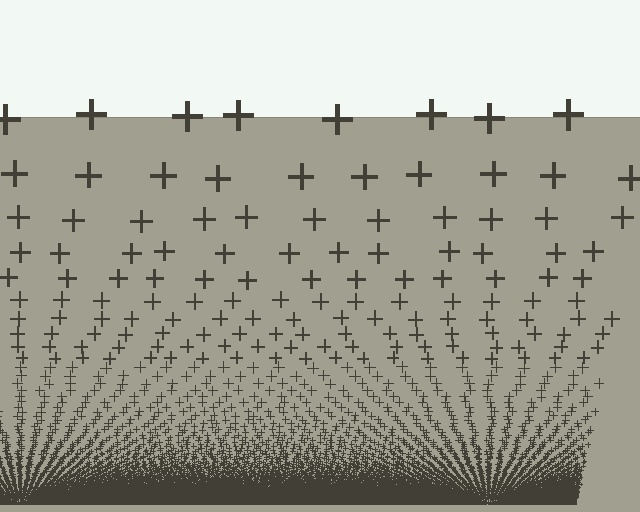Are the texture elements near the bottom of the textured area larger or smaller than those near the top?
Smaller. The gradient is inverted — elements near the bottom are smaller and denser.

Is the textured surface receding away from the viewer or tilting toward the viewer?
The surface appears to tilt toward the viewer. Texture elements get larger and sparser toward the top.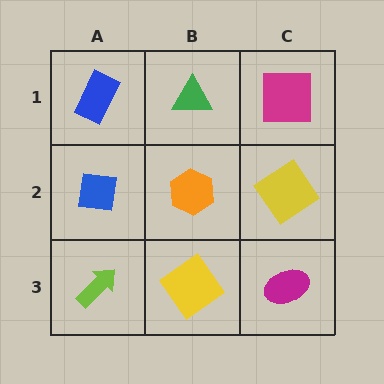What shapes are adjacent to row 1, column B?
An orange hexagon (row 2, column B), a blue rectangle (row 1, column A), a magenta square (row 1, column C).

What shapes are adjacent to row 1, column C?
A yellow diamond (row 2, column C), a green triangle (row 1, column B).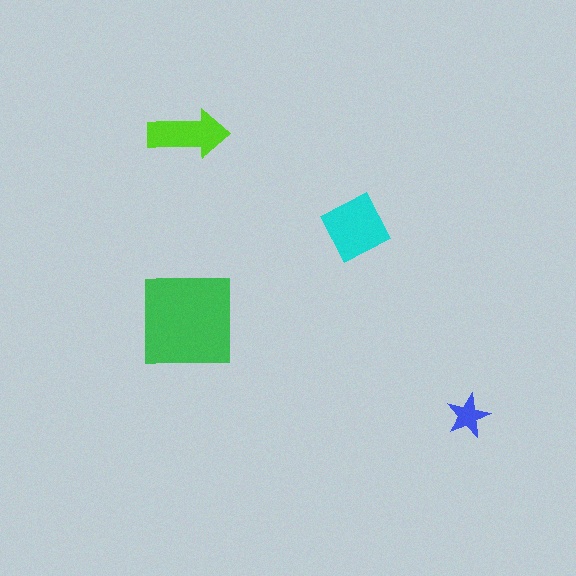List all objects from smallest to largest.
The blue star, the lime arrow, the cyan diamond, the green square.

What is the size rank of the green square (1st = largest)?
1st.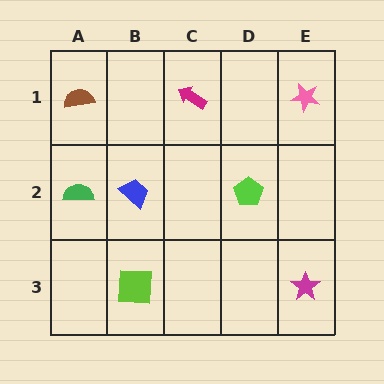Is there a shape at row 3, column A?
No, that cell is empty.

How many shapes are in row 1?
3 shapes.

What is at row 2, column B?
A blue trapezoid.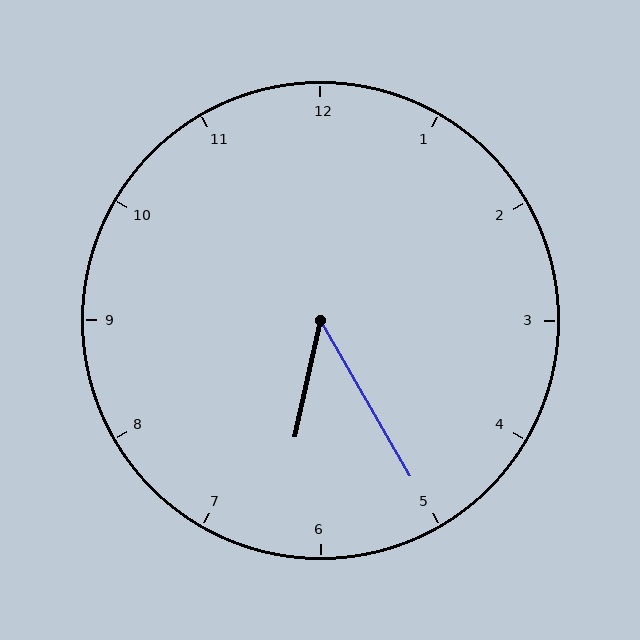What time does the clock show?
6:25.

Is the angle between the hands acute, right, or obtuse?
It is acute.